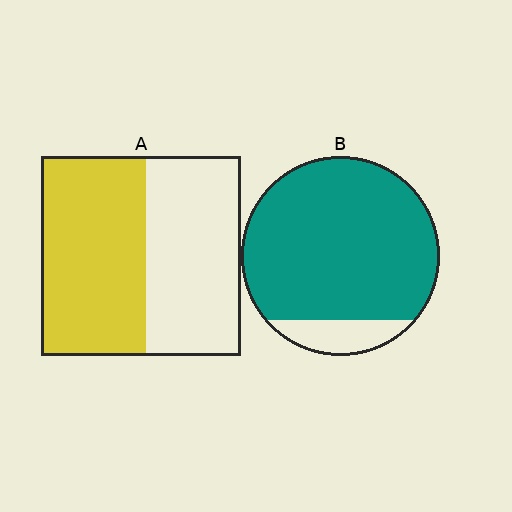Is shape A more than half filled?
Roughly half.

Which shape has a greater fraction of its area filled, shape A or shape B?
Shape B.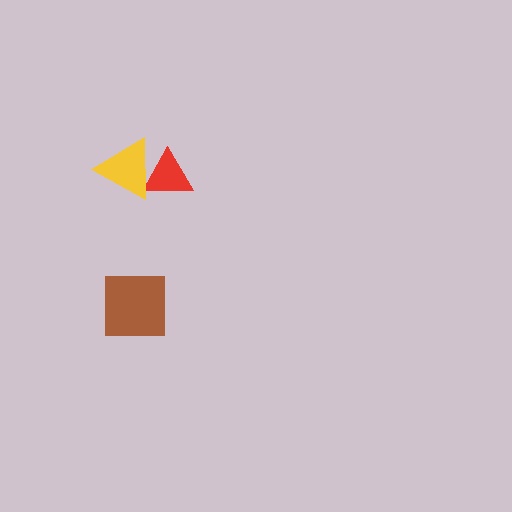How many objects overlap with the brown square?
0 objects overlap with the brown square.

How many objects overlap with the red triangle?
1 object overlaps with the red triangle.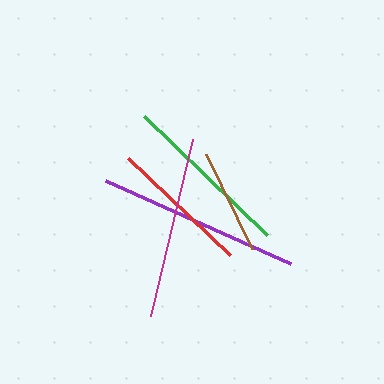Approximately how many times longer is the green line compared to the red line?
The green line is approximately 1.2 times the length of the red line.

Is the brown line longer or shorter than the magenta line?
The magenta line is longer than the brown line.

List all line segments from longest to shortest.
From longest to shortest: purple, magenta, green, red, brown.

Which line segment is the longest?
The purple line is the longest at approximately 202 pixels.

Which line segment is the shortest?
The brown line is the shortest at approximately 106 pixels.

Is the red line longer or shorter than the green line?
The green line is longer than the red line.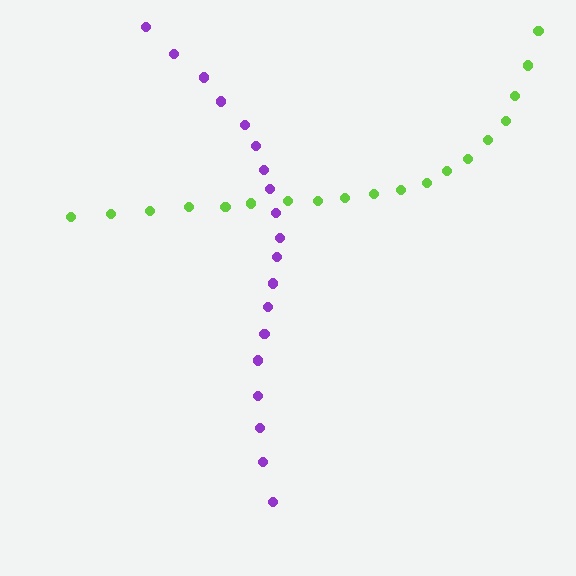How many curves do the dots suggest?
There are 2 distinct paths.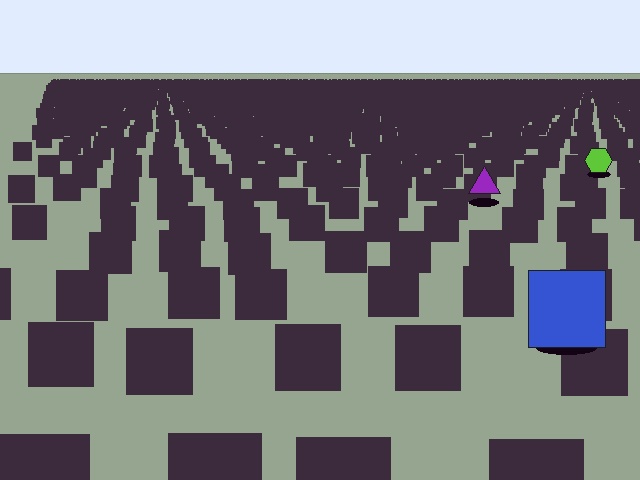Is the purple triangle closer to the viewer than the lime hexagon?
Yes. The purple triangle is closer — you can tell from the texture gradient: the ground texture is coarser near it.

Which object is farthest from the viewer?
The lime hexagon is farthest from the viewer. It appears smaller and the ground texture around it is denser.